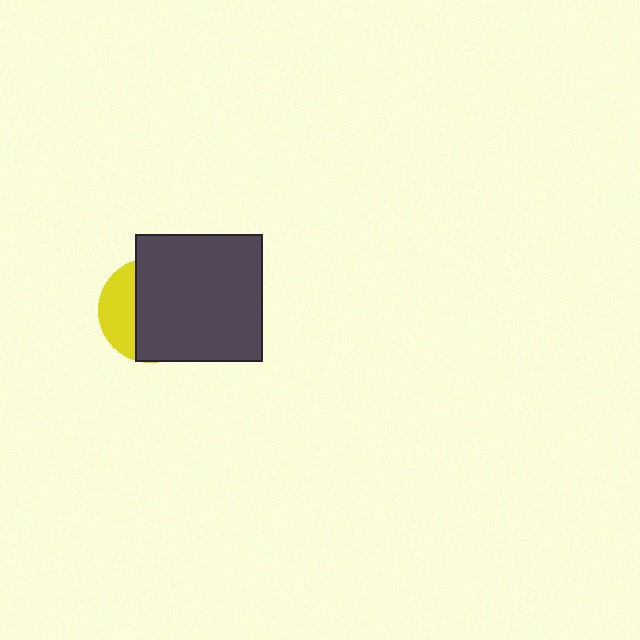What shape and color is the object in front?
The object in front is a dark gray square.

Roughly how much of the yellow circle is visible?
A small part of it is visible (roughly 32%).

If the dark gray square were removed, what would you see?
You would see the complete yellow circle.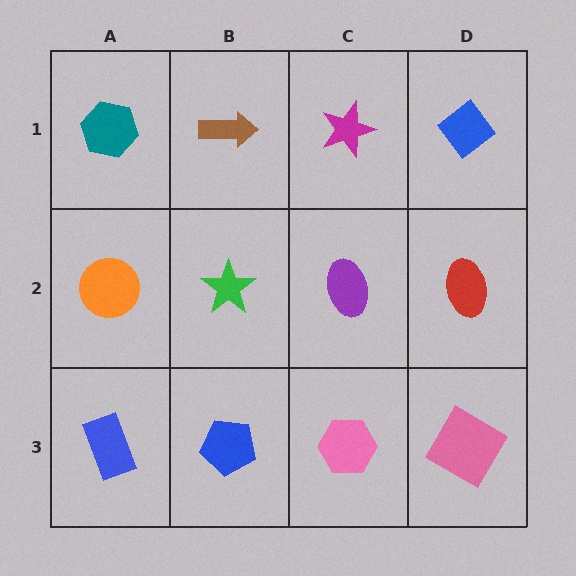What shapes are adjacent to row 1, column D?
A red ellipse (row 2, column D), a magenta star (row 1, column C).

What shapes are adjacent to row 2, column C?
A magenta star (row 1, column C), a pink hexagon (row 3, column C), a green star (row 2, column B), a red ellipse (row 2, column D).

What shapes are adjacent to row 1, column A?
An orange circle (row 2, column A), a brown arrow (row 1, column B).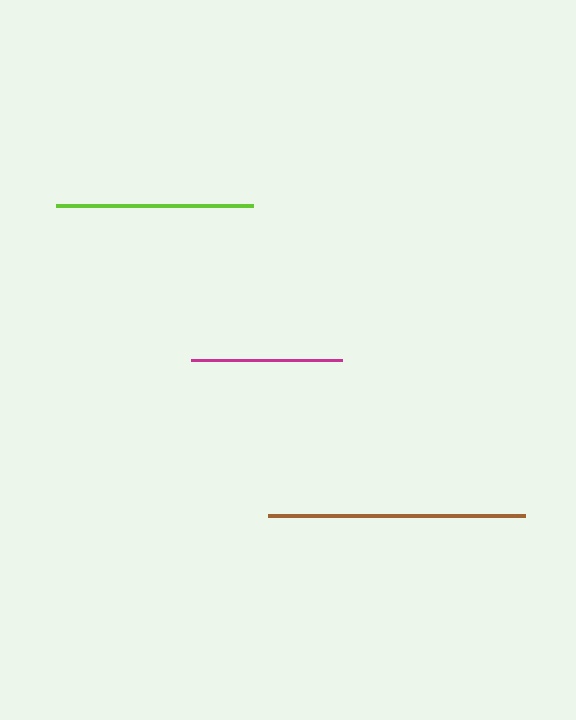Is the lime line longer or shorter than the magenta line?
The lime line is longer than the magenta line.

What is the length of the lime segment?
The lime segment is approximately 197 pixels long.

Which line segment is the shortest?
The magenta line is the shortest at approximately 151 pixels.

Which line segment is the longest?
The brown line is the longest at approximately 258 pixels.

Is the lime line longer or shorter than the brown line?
The brown line is longer than the lime line.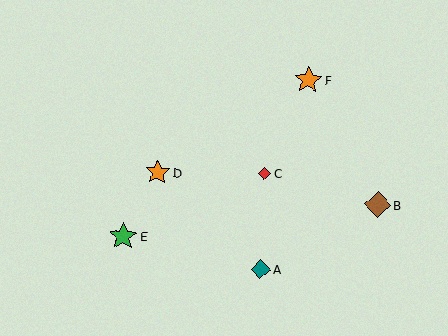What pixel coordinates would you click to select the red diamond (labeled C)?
Click at (264, 173) to select the red diamond C.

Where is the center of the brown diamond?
The center of the brown diamond is at (378, 205).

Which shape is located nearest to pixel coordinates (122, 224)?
The green star (labeled E) at (123, 236) is nearest to that location.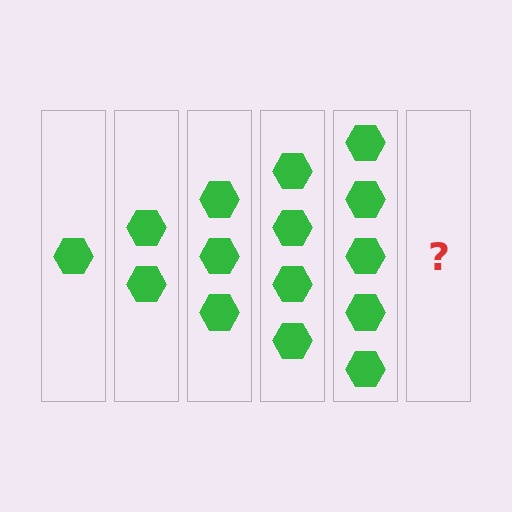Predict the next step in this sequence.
The next step is 6 hexagons.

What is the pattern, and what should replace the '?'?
The pattern is that each step adds one more hexagon. The '?' should be 6 hexagons.